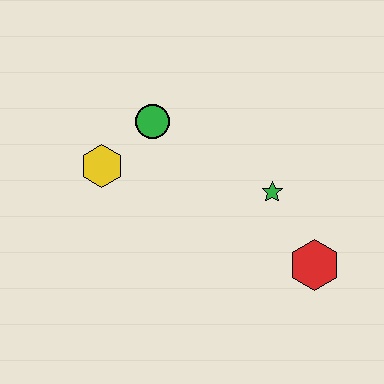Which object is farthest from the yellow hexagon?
The red hexagon is farthest from the yellow hexagon.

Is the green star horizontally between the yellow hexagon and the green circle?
No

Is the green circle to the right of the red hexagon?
No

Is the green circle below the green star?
No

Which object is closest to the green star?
The red hexagon is closest to the green star.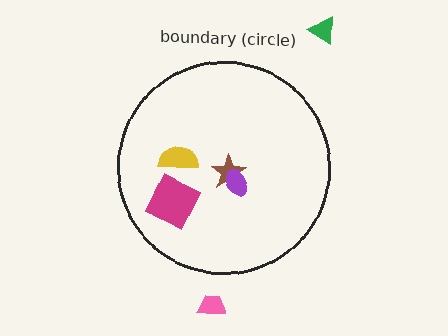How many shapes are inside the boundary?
4 inside, 2 outside.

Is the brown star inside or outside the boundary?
Inside.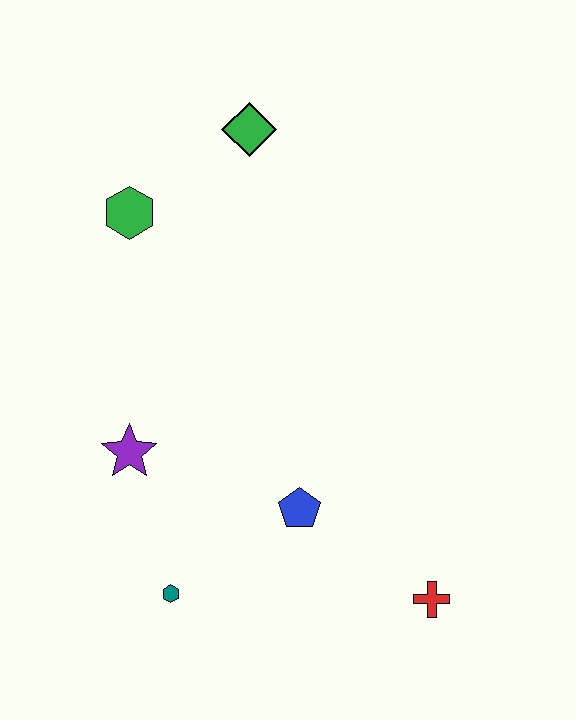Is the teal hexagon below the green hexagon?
Yes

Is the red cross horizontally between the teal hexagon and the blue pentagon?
No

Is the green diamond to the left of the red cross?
Yes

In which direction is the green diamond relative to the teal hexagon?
The green diamond is above the teal hexagon.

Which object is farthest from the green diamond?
The red cross is farthest from the green diamond.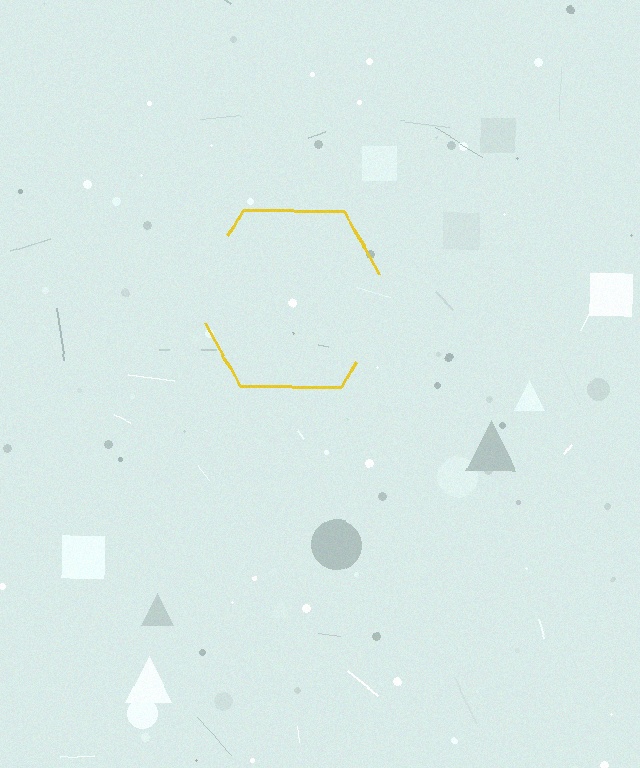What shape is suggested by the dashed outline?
The dashed outline suggests a hexagon.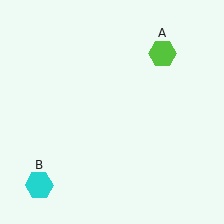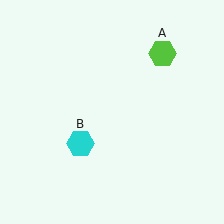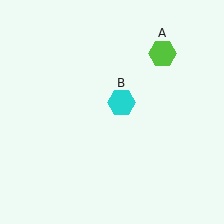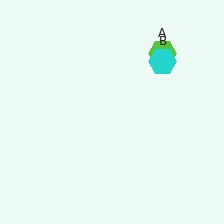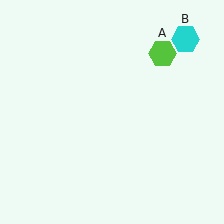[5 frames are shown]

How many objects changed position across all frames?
1 object changed position: cyan hexagon (object B).